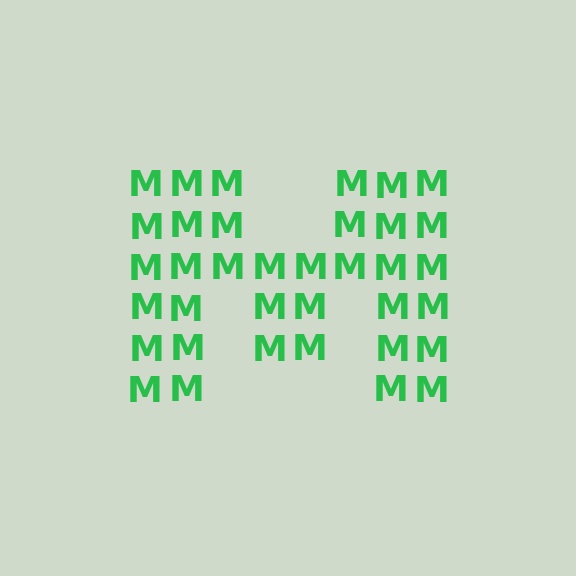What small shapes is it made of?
It is made of small letter M's.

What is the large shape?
The large shape is the letter M.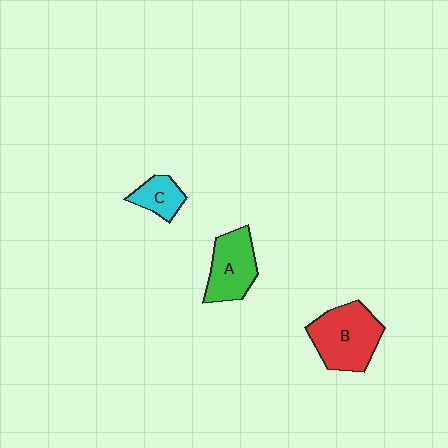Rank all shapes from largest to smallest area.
From largest to smallest: B (red), A (green), C (cyan).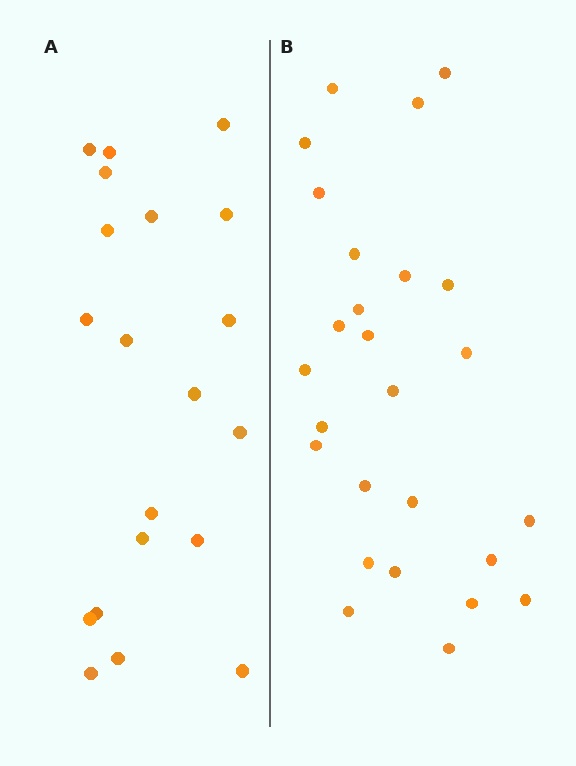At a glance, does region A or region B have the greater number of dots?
Region B (the right region) has more dots.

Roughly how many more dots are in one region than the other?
Region B has about 6 more dots than region A.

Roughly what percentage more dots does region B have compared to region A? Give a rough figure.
About 30% more.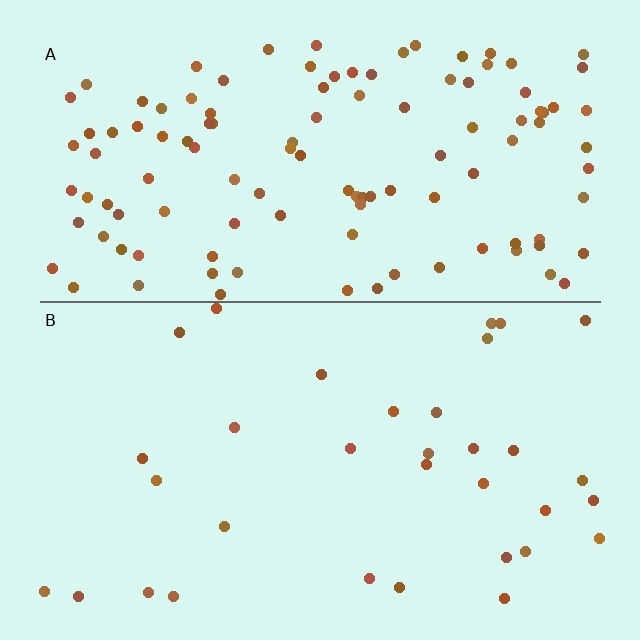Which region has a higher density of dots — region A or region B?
A (the top).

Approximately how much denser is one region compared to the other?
Approximately 3.4× — region A over region B.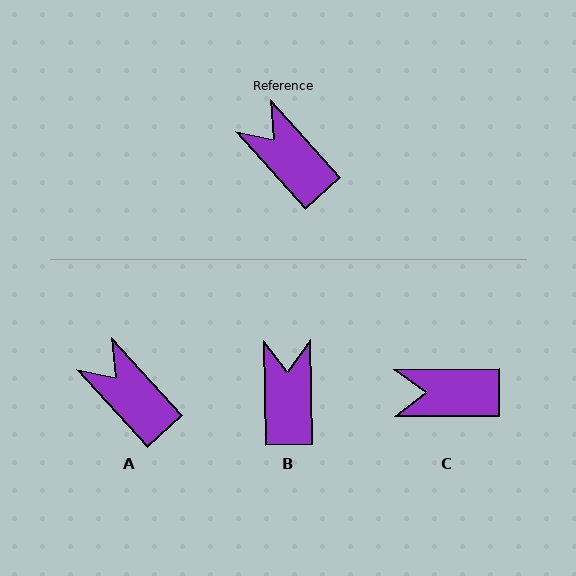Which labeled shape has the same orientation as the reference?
A.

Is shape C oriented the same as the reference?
No, it is off by about 48 degrees.